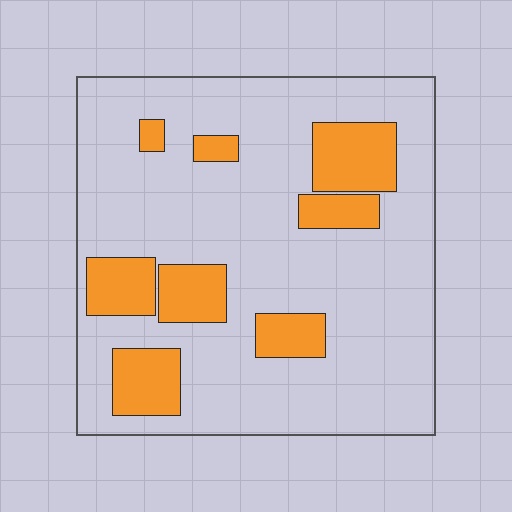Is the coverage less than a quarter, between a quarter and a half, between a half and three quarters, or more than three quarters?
Less than a quarter.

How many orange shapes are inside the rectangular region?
8.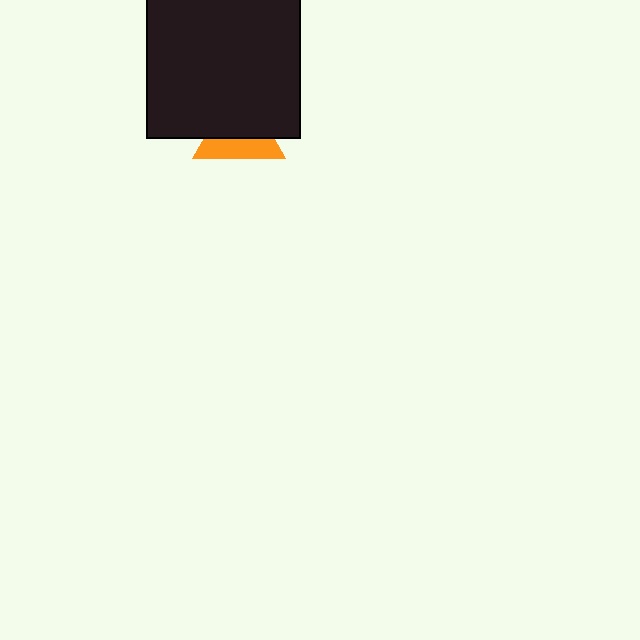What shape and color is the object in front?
The object in front is a black rectangle.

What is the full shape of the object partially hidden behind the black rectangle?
The partially hidden object is an orange triangle.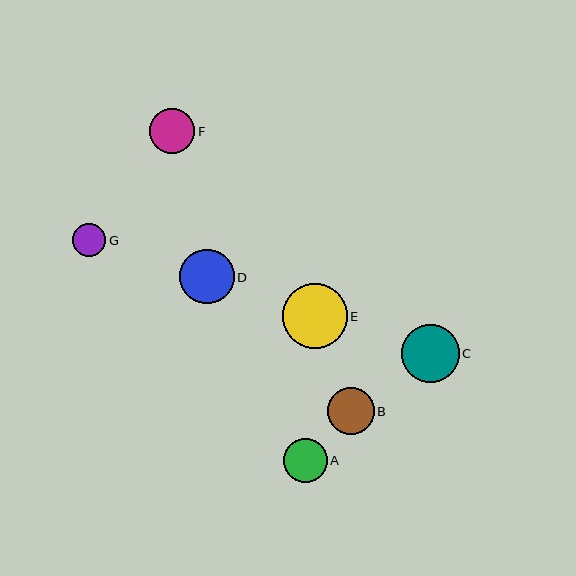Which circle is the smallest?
Circle G is the smallest with a size of approximately 33 pixels.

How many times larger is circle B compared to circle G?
Circle B is approximately 1.4 times the size of circle G.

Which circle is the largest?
Circle E is the largest with a size of approximately 65 pixels.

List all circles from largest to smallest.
From largest to smallest: E, C, D, B, F, A, G.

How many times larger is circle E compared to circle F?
Circle E is approximately 1.4 times the size of circle F.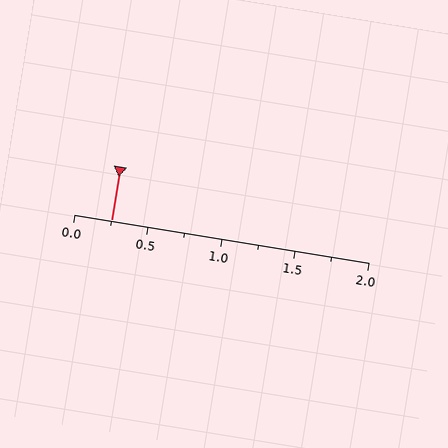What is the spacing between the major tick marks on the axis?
The major ticks are spaced 0.5 apart.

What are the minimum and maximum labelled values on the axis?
The axis runs from 0.0 to 2.0.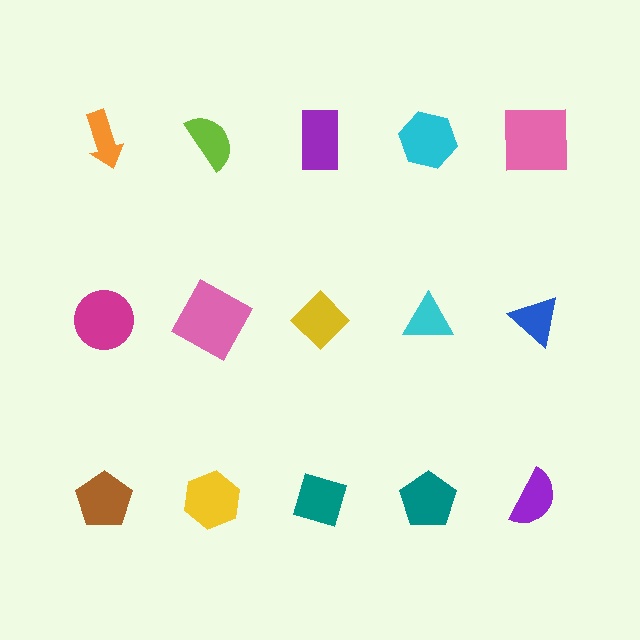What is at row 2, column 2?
A pink square.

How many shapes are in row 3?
5 shapes.